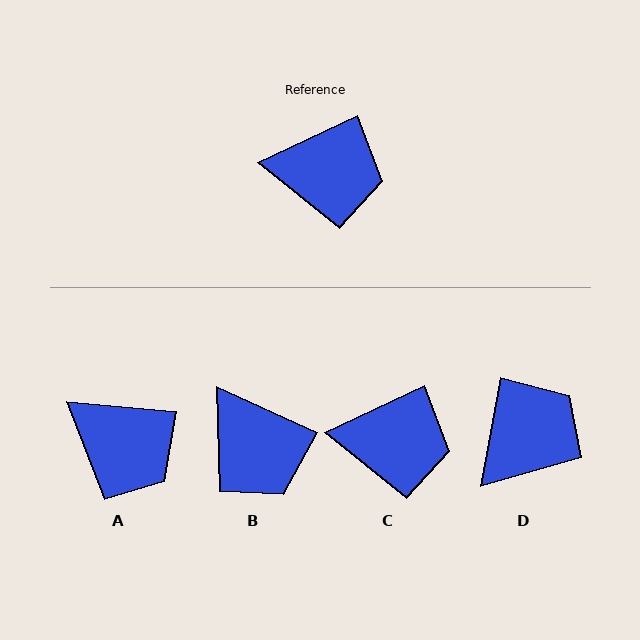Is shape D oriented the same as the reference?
No, it is off by about 55 degrees.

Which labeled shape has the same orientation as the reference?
C.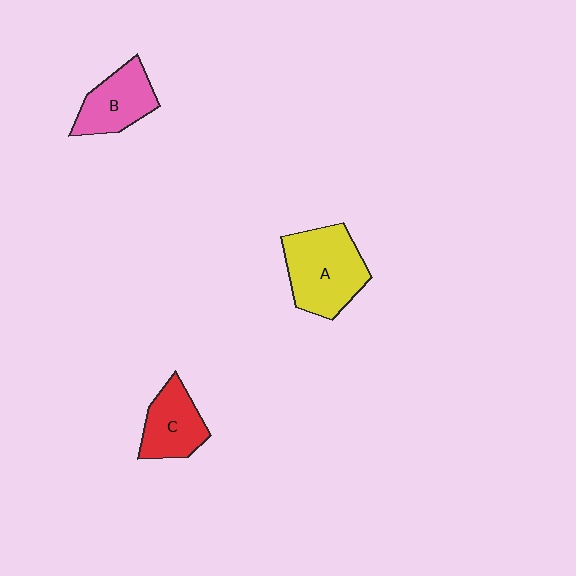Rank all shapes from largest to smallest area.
From largest to smallest: A (yellow), B (pink), C (red).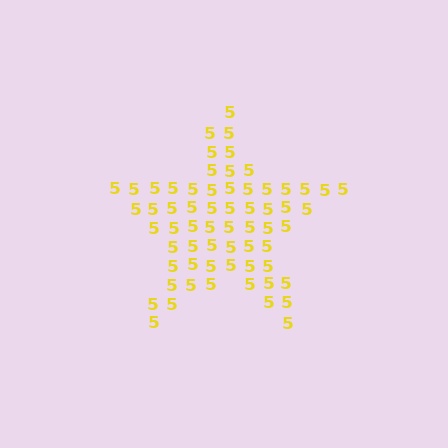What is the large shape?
The large shape is a star.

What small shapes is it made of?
It is made of small digit 5's.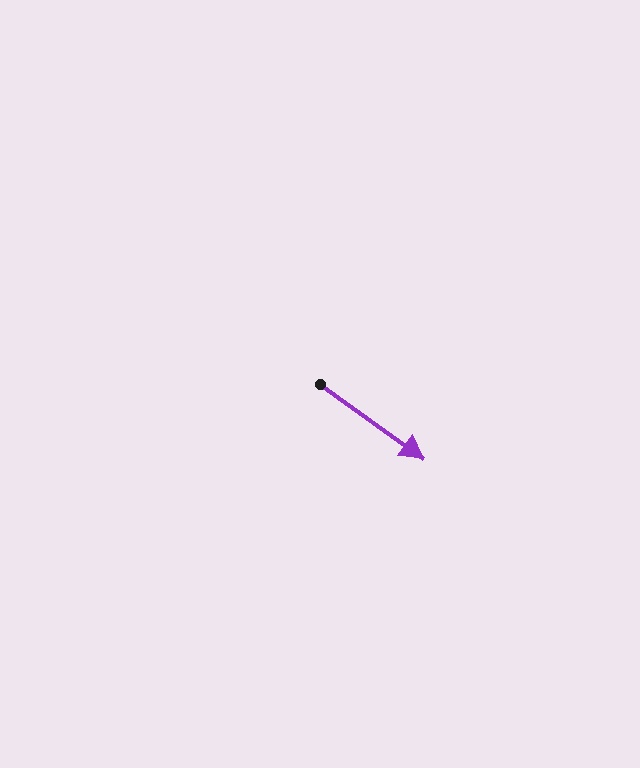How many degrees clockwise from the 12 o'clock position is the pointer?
Approximately 126 degrees.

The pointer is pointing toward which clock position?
Roughly 4 o'clock.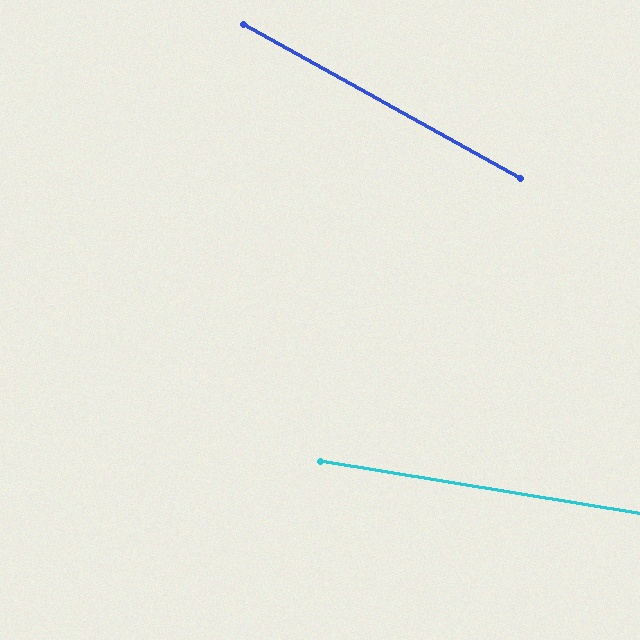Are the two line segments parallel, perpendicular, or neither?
Neither parallel nor perpendicular — they differ by about 20°.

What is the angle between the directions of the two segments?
Approximately 20 degrees.